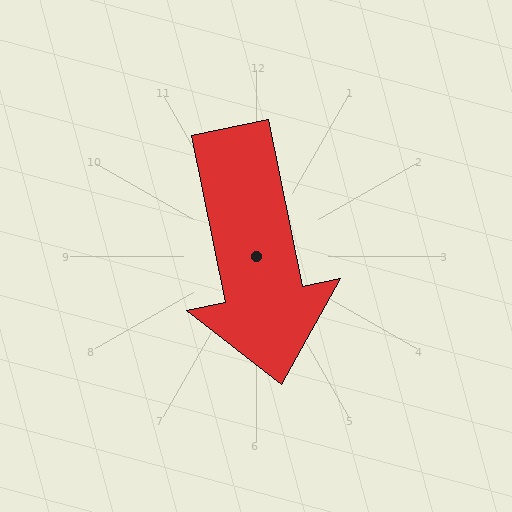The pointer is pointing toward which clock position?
Roughly 6 o'clock.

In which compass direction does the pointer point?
South.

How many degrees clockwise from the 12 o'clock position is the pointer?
Approximately 169 degrees.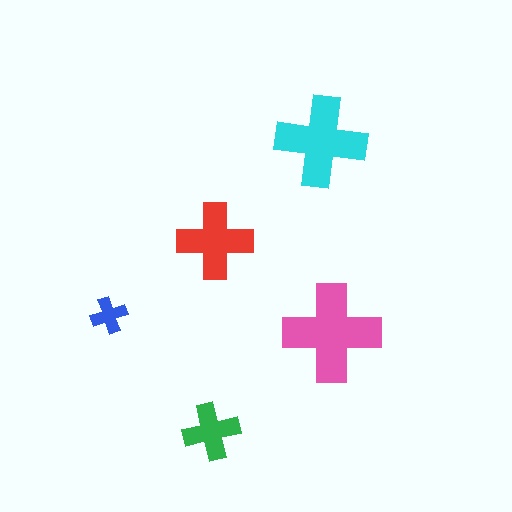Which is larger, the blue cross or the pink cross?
The pink one.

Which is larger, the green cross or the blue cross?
The green one.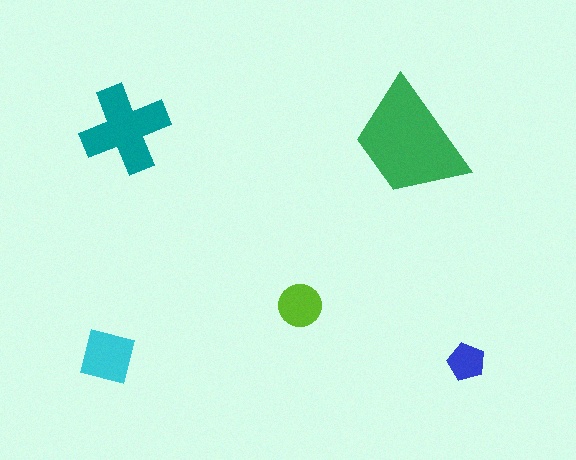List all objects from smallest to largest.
The blue pentagon, the lime circle, the cyan square, the teal cross, the green trapezoid.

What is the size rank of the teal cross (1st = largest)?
2nd.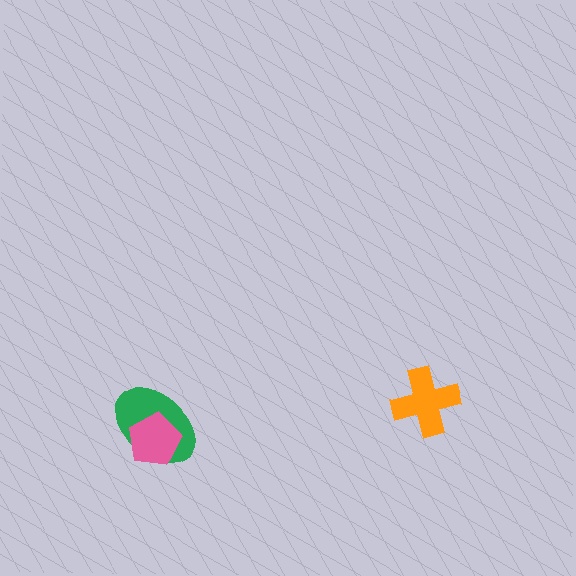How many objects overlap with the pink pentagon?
1 object overlaps with the pink pentagon.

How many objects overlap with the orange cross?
0 objects overlap with the orange cross.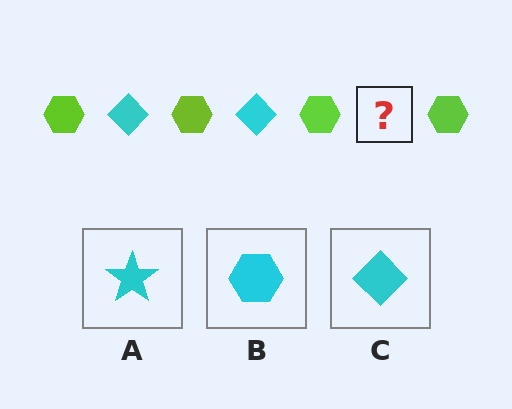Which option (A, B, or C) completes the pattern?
C.